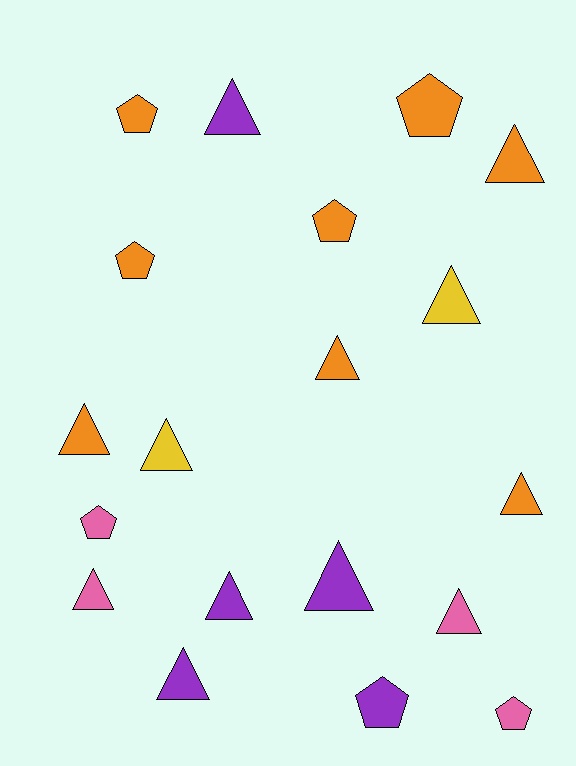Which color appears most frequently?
Orange, with 8 objects.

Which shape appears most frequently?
Triangle, with 12 objects.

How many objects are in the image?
There are 19 objects.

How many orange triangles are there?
There are 4 orange triangles.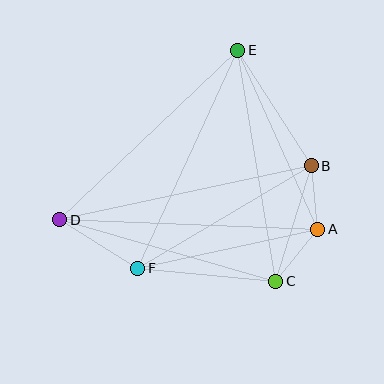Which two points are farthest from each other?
Points A and D are farthest from each other.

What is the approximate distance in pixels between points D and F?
The distance between D and F is approximately 92 pixels.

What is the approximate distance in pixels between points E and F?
The distance between E and F is approximately 240 pixels.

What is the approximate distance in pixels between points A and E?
The distance between A and E is approximately 196 pixels.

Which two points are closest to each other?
Points A and B are closest to each other.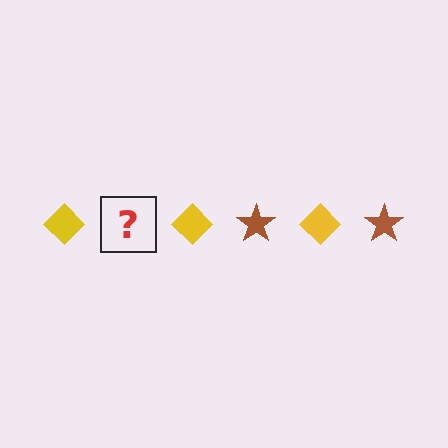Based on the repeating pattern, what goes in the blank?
The blank should be a brown star.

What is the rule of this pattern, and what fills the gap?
The rule is that the pattern alternates between yellow diamond and brown star. The gap should be filled with a brown star.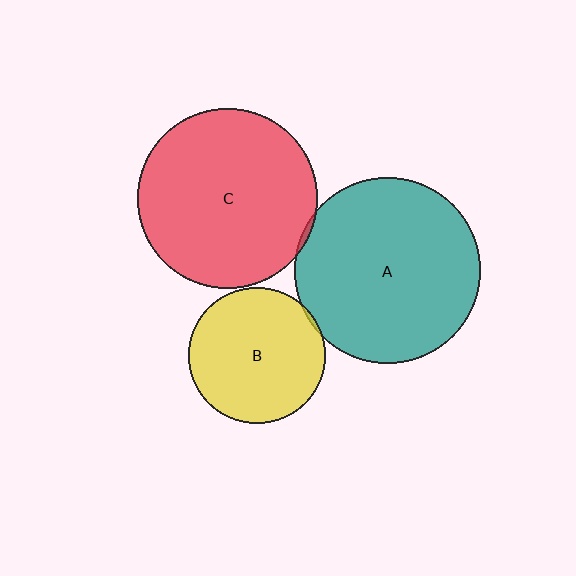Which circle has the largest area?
Circle A (teal).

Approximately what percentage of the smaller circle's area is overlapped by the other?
Approximately 5%.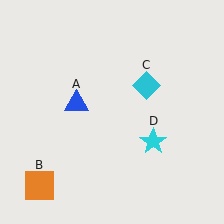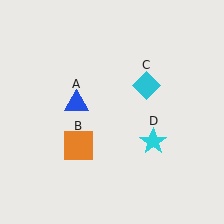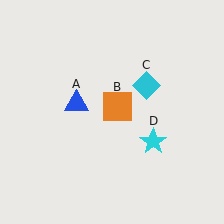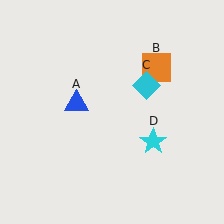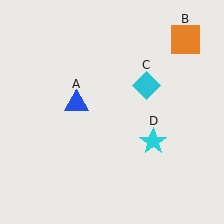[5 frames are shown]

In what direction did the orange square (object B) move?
The orange square (object B) moved up and to the right.